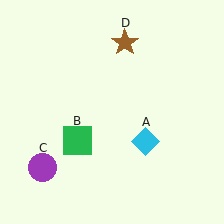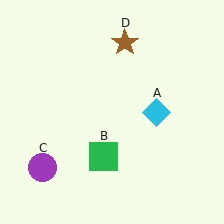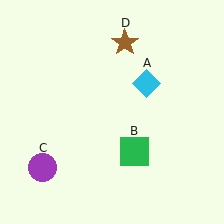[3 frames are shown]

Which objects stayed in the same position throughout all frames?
Purple circle (object C) and brown star (object D) remained stationary.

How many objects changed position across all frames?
2 objects changed position: cyan diamond (object A), green square (object B).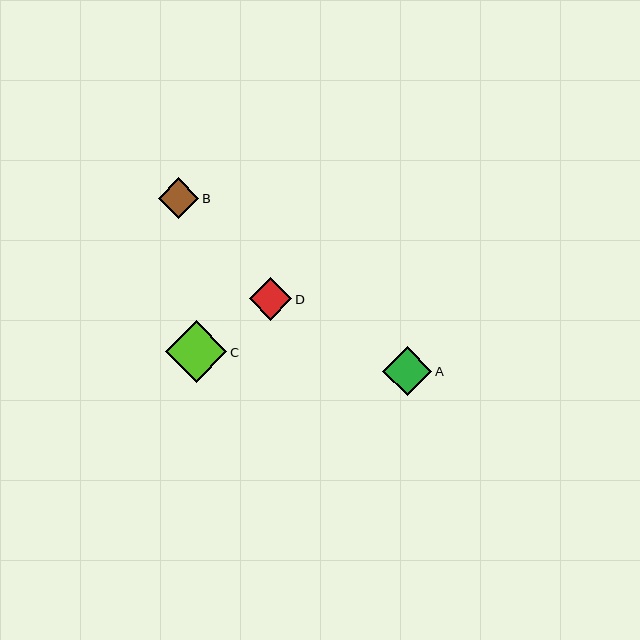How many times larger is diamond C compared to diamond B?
Diamond C is approximately 1.5 times the size of diamond B.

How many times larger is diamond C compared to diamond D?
Diamond C is approximately 1.4 times the size of diamond D.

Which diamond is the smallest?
Diamond B is the smallest with a size of approximately 41 pixels.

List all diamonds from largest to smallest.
From largest to smallest: C, A, D, B.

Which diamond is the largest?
Diamond C is the largest with a size of approximately 61 pixels.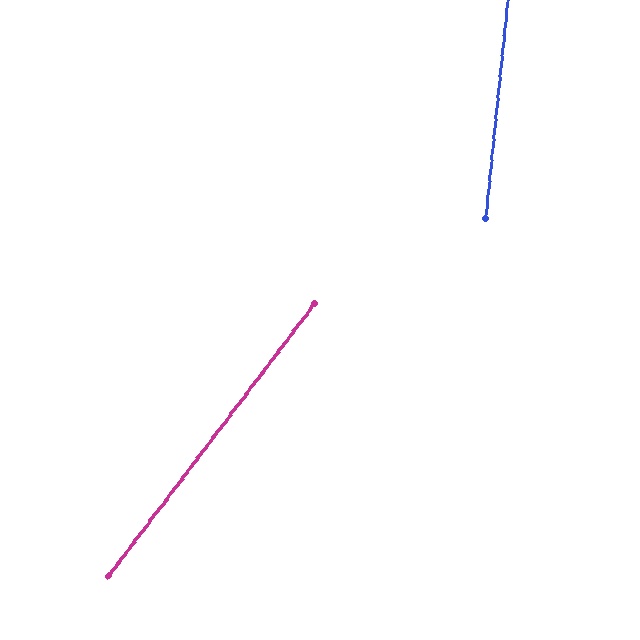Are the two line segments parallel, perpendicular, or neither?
Neither parallel nor perpendicular — they differ by about 31°.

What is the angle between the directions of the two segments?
Approximately 31 degrees.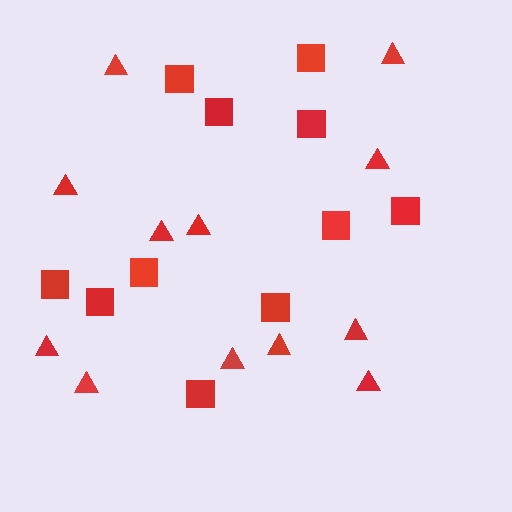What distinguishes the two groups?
There are 2 groups: one group of squares (11) and one group of triangles (12).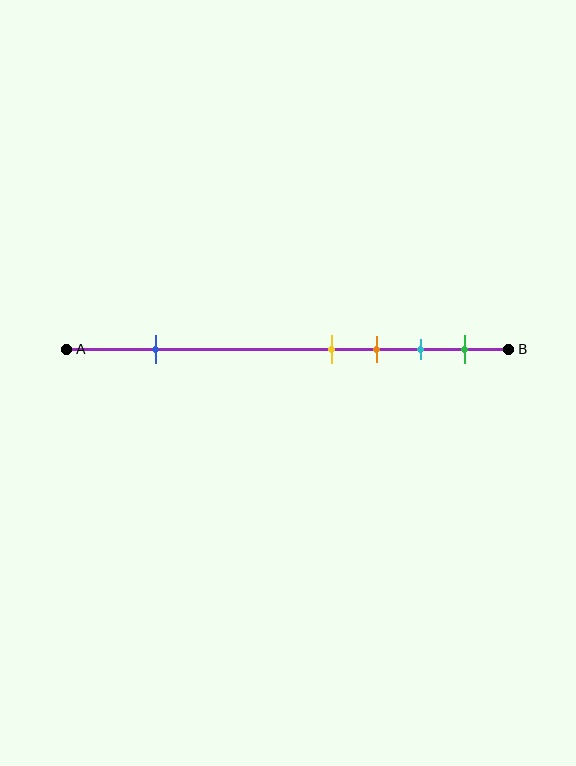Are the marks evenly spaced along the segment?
No, the marks are not evenly spaced.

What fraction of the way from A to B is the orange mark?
The orange mark is approximately 70% (0.7) of the way from A to B.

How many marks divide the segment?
There are 5 marks dividing the segment.